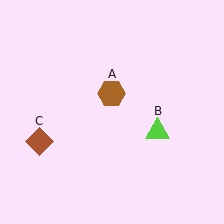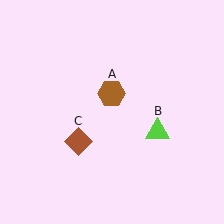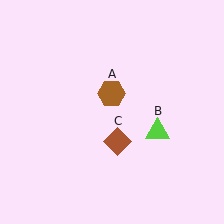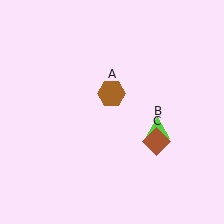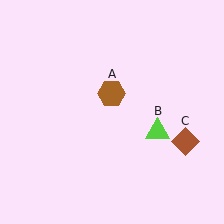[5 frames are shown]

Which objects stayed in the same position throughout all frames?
Brown hexagon (object A) and lime triangle (object B) remained stationary.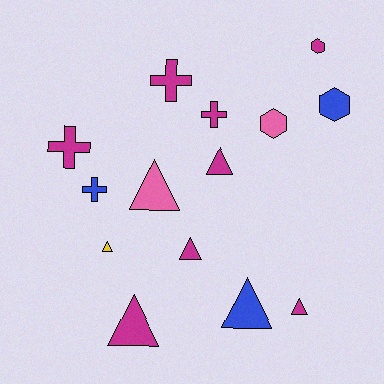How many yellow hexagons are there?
There are no yellow hexagons.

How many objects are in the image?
There are 14 objects.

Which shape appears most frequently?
Triangle, with 7 objects.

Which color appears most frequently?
Magenta, with 8 objects.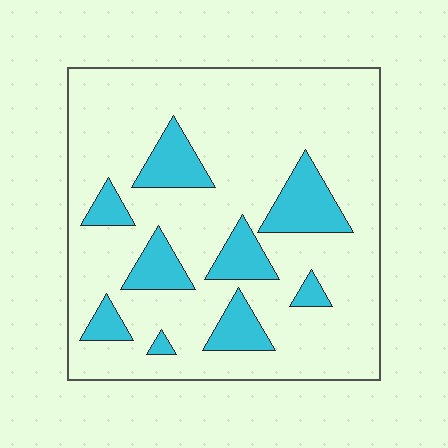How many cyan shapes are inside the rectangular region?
9.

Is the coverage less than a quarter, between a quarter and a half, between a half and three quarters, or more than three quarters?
Less than a quarter.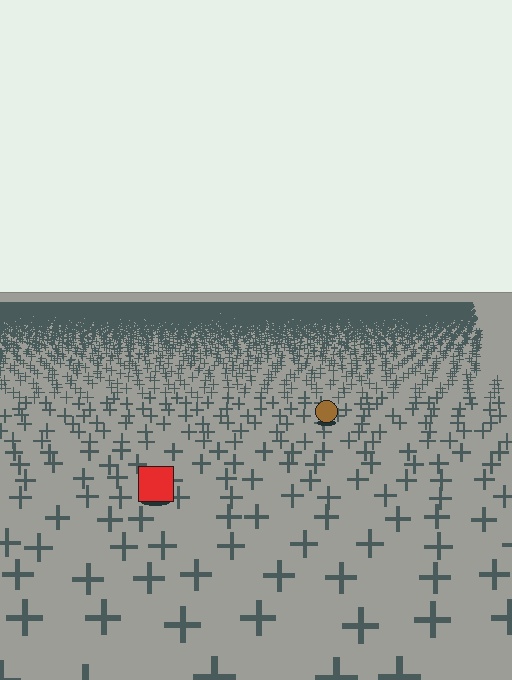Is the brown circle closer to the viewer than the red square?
No. The red square is closer — you can tell from the texture gradient: the ground texture is coarser near it.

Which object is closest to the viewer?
The red square is closest. The texture marks near it are larger and more spread out.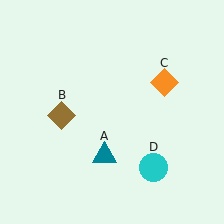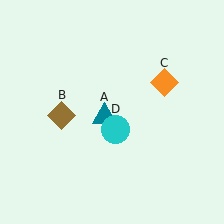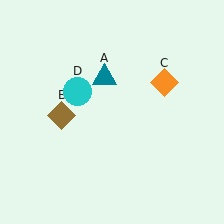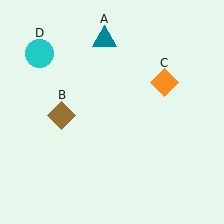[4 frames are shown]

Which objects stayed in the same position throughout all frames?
Brown diamond (object B) and orange diamond (object C) remained stationary.